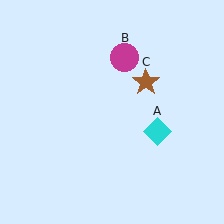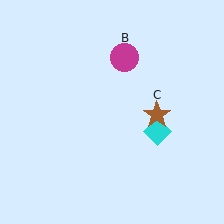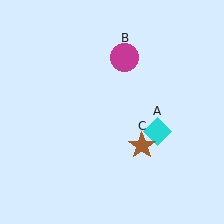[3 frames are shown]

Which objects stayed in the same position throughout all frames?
Cyan diamond (object A) and magenta circle (object B) remained stationary.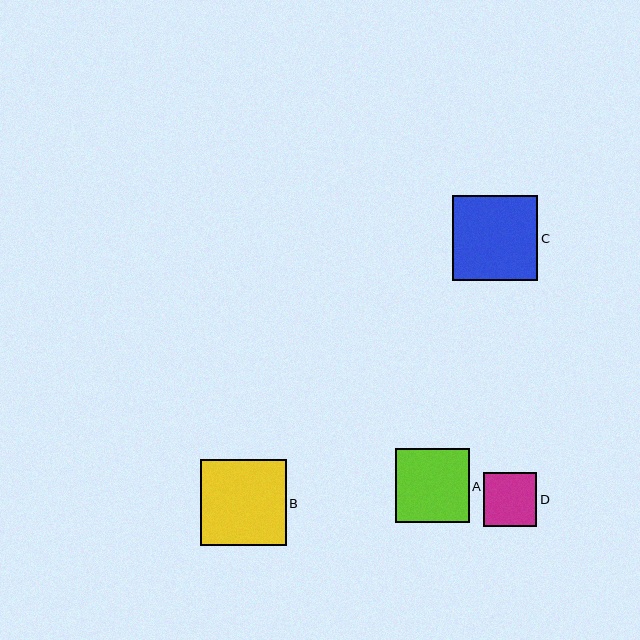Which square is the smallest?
Square D is the smallest with a size of approximately 54 pixels.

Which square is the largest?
Square B is the largest with a size of approximately 86 pixels.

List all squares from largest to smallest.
From largest to smallest: B, C, A, D.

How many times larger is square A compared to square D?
Square A is approximately 1.4 times the size of square D.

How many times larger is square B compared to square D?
Square B is approximately 1.6 times the size of square D.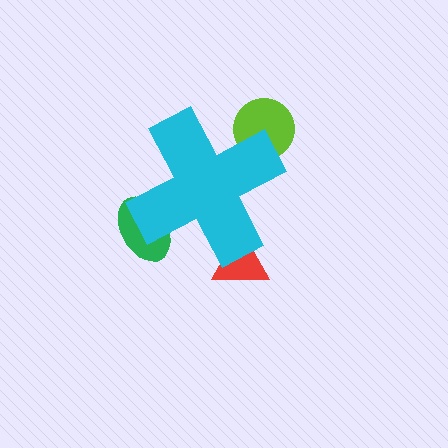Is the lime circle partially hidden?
Yes, the lime circle is partially hidden behind the cyan cross.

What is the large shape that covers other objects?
A cyan cross.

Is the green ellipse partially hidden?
Yes, the green ellipse is partially hidden behind the cyan cross.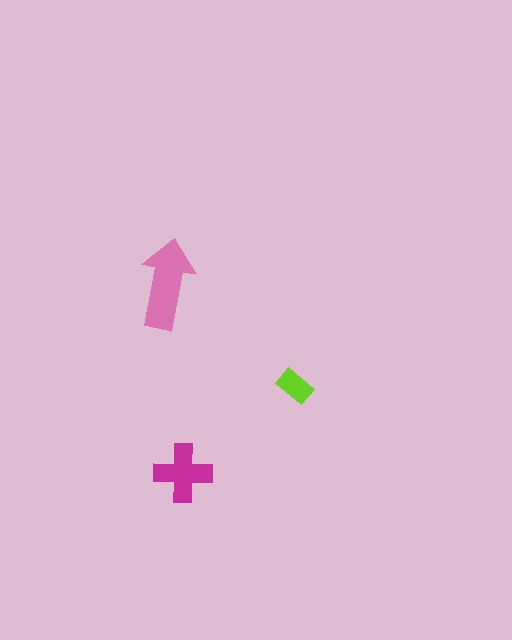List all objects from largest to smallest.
The pink arrow, the magenta cross, the lime rectangle.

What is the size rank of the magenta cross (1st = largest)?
2nd.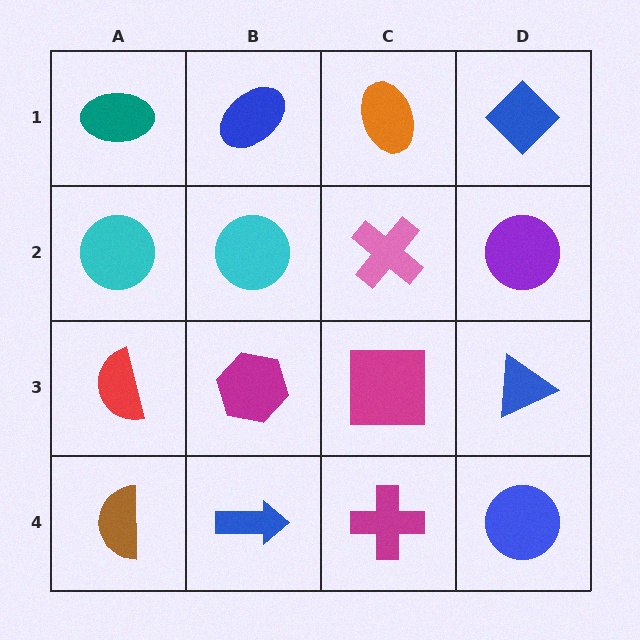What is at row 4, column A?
A brown semicircle.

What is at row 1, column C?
An orange ellipse.